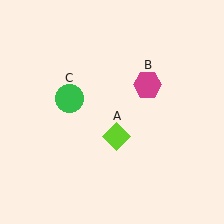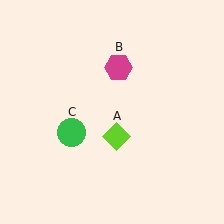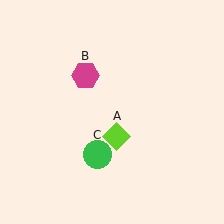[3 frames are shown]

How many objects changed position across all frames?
2 objects changed position: magenta hexagon (object B), green circle (object C).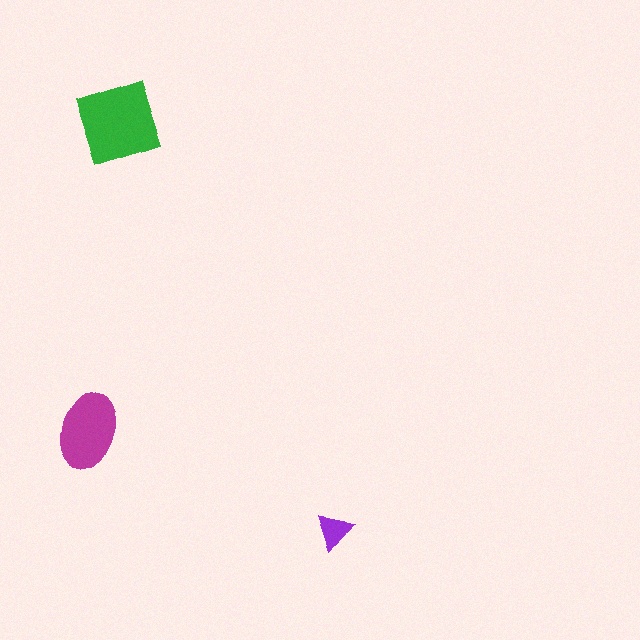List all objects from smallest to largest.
The purple triangle, the magenta ellipse, the green square.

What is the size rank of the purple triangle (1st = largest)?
3rd.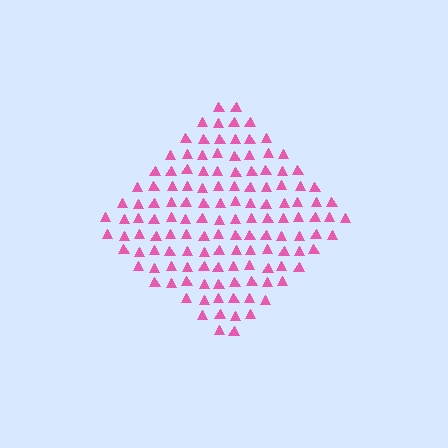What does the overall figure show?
The overall figure shows a diamond.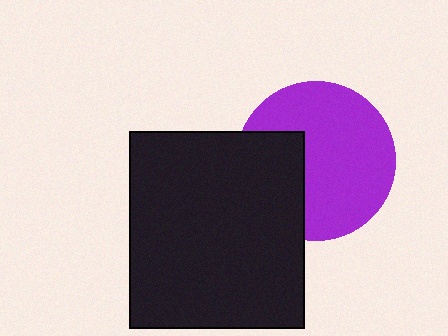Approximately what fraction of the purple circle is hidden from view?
Roughly 31% of the purple circle is hidden behind the black rectangle.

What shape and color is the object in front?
The object in front is a black rectangle.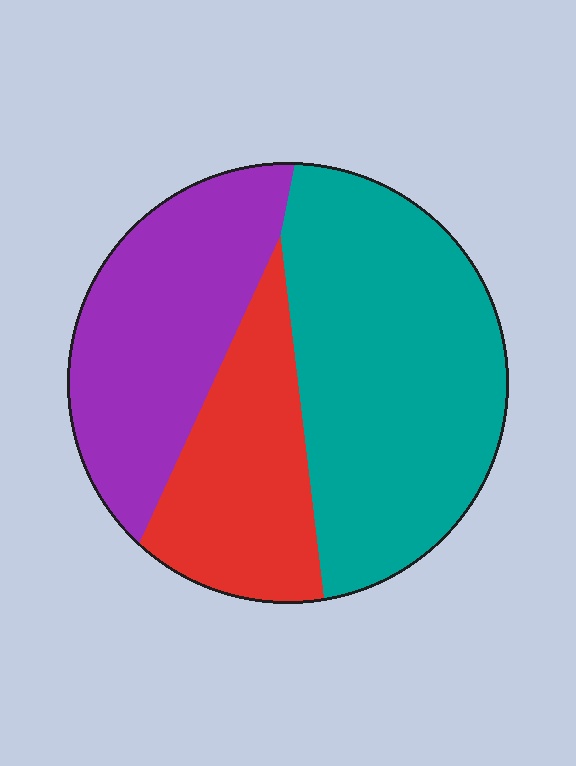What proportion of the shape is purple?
Purple covers roughly 30% of the shape.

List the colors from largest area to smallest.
From largest to smallest: teal, purple, red.